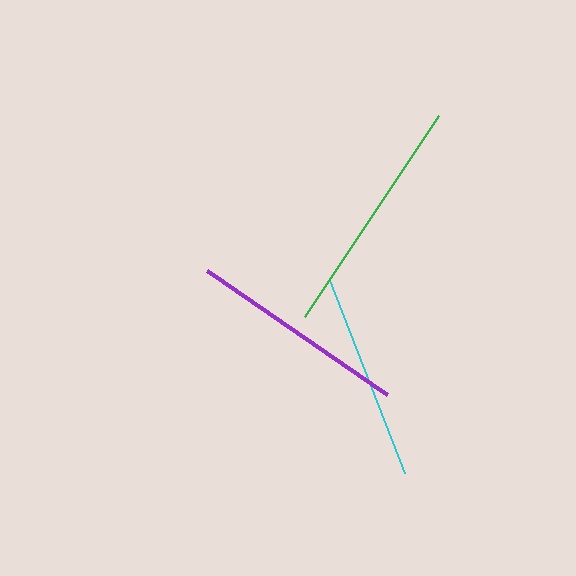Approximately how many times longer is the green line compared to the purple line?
The green line is approximately 1.1 times the length of the purple line.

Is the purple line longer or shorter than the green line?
The green line is longer than the purple line.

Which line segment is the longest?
The green line is the longest at approximately 242 pixels.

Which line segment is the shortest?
The cyan line is the shortest at approximately 206 pixels.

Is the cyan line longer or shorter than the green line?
The green line is longer than the cyan line.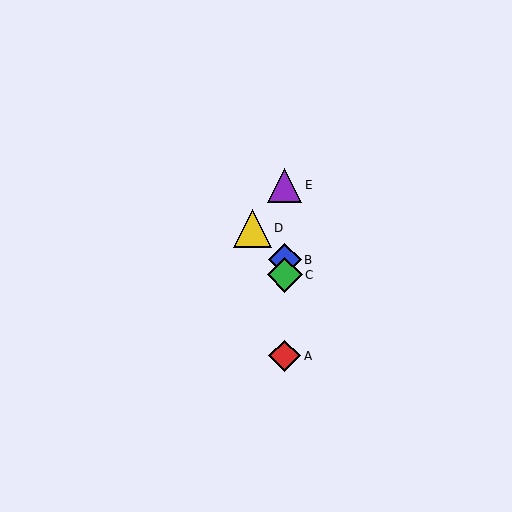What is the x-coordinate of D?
Object D is at x≈252.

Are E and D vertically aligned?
No, E is at x≈285 and D is at x≈252.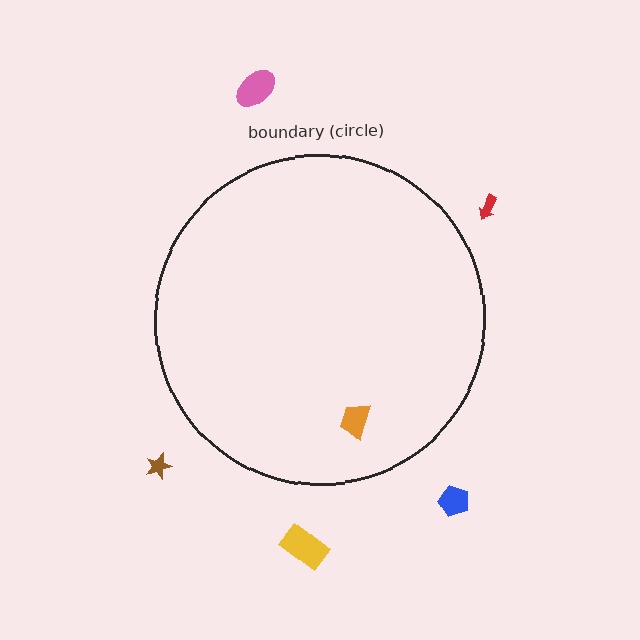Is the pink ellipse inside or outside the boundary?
Outside.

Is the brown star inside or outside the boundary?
Outside.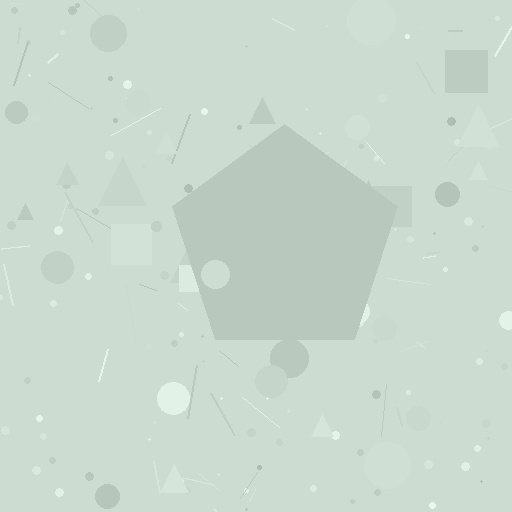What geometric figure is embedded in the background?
A pentagon is embedded in the background.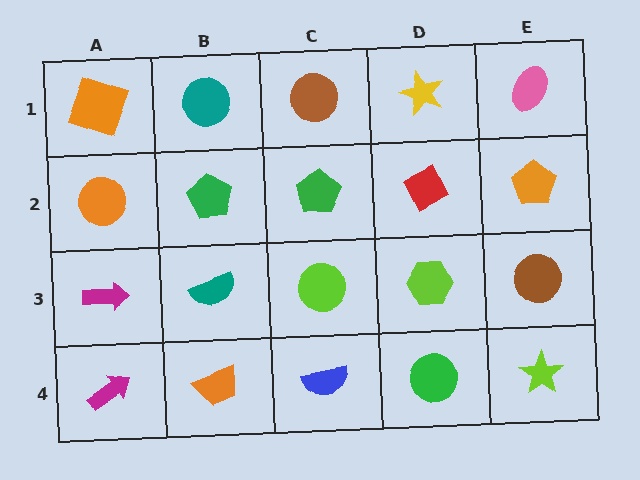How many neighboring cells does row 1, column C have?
3.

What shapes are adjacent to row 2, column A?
An orange square (row 1, column A), a magenta arrow (row 3, column A), a green pentagon (row 2, column B).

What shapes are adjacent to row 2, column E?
A pink ellipse (row 1, column E), a brown circle (row 3, column E), a red diamond (row 2, column D).